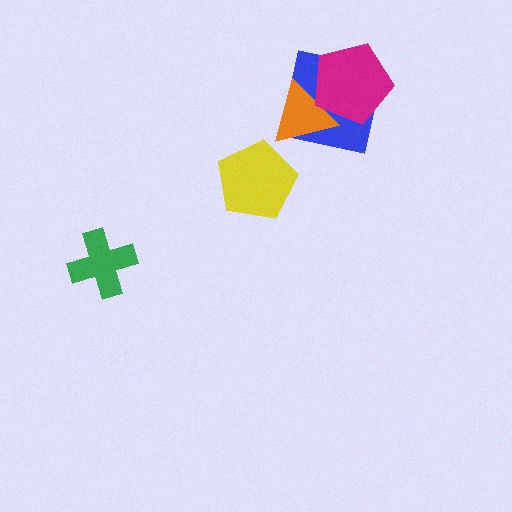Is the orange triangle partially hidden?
Yes, it is partially covered by another shape.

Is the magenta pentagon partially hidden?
No, no other shape covers it.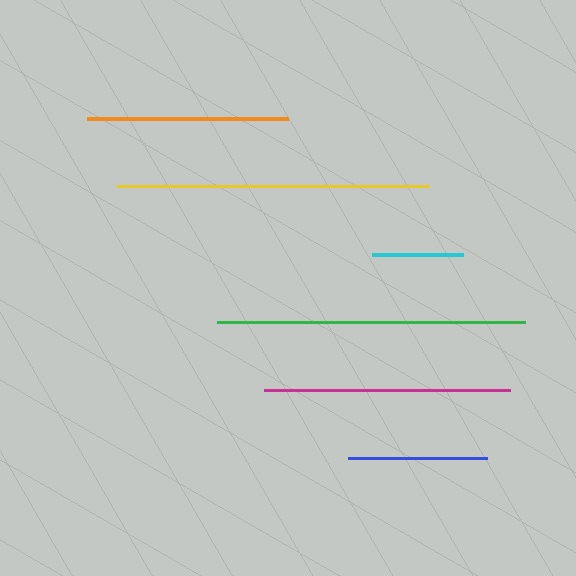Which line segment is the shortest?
The cyan line is the shortest at approximately 90 pixels.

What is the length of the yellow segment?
The yellow segment is approximately 312 pixels long.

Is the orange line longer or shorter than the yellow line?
The yellow line is longer than the orange line.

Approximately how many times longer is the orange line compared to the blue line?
The orange line is approximately 1.4 times the length of the blue line.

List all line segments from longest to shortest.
From longest to shortest: yellow, green, magenta, orange, blue, cyan.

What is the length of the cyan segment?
The cyan segment is approximately 90 pixels long.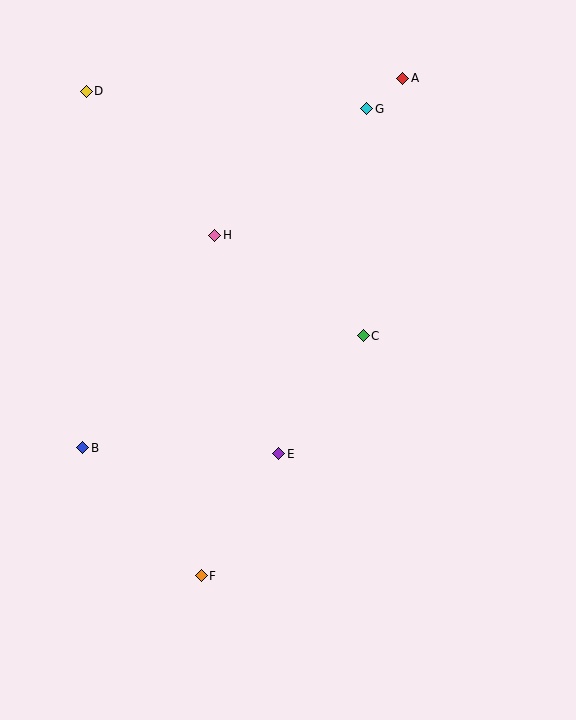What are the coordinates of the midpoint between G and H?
The midpoint between G and H is at (291, 172).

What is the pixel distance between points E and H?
The distance between E and H is 228 pixels.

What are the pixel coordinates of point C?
Point C is at (363, 336).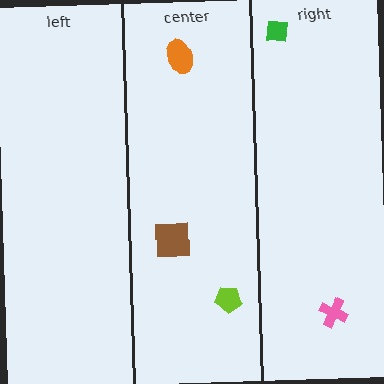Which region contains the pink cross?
The right region.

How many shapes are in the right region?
2.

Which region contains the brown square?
The center region.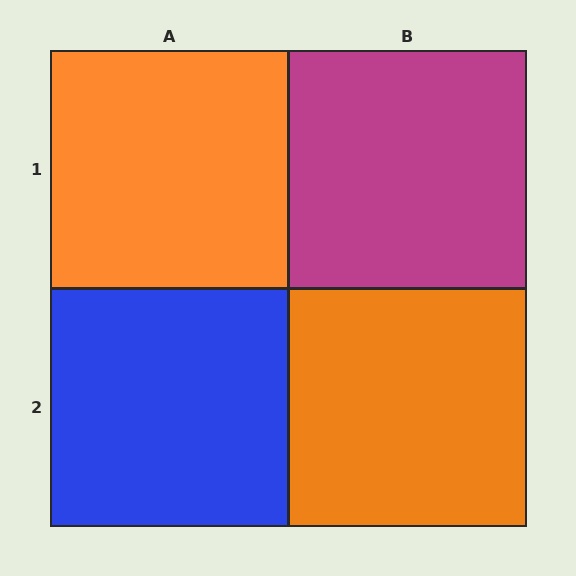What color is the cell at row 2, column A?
Blue.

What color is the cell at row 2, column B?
Orange.